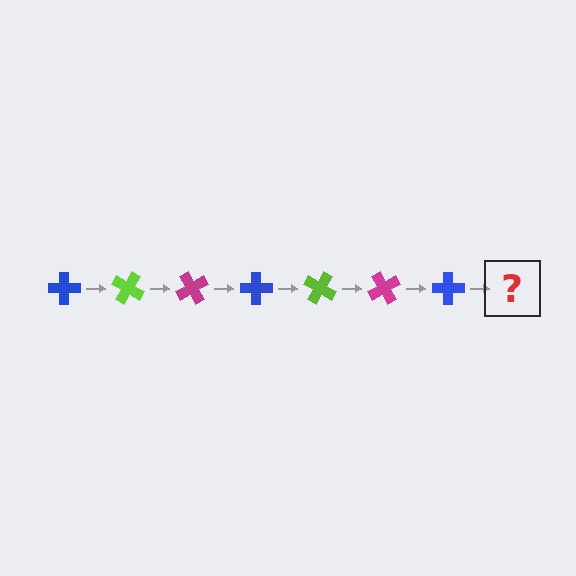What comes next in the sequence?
The next element should be a lime cross, rotated 210 degrees from the start.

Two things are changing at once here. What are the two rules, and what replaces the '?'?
The two rules are that it rotates 30 degrees each step and the color cycles through blue, lime, and magenta. The '?' should be a lime cross, rotated 210 degrees from the start.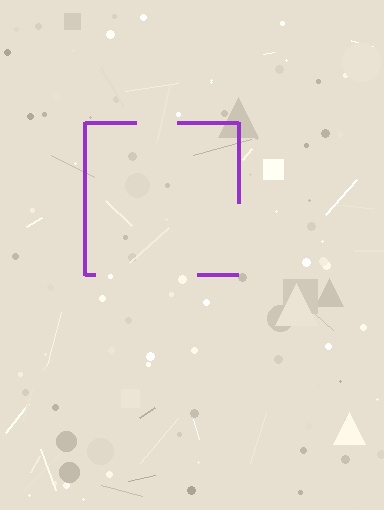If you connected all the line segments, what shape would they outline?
They would outline a square.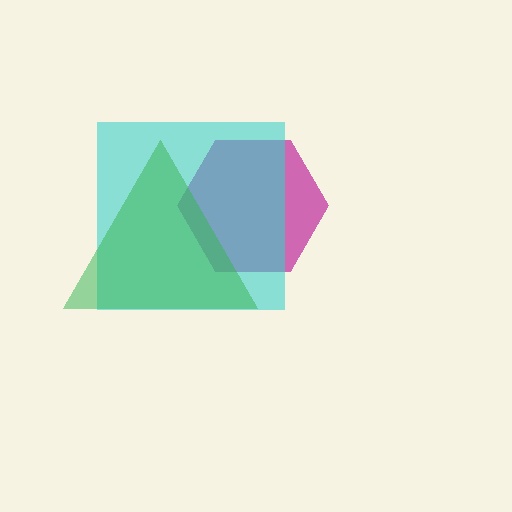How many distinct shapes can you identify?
There are 3 distinct shapes: a magenta hexagon, a cyan square, a green triangle.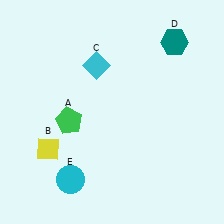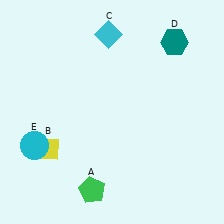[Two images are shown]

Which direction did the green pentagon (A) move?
The green pentagon (A) moved down.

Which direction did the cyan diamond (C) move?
The cyan diamond (C) moved up.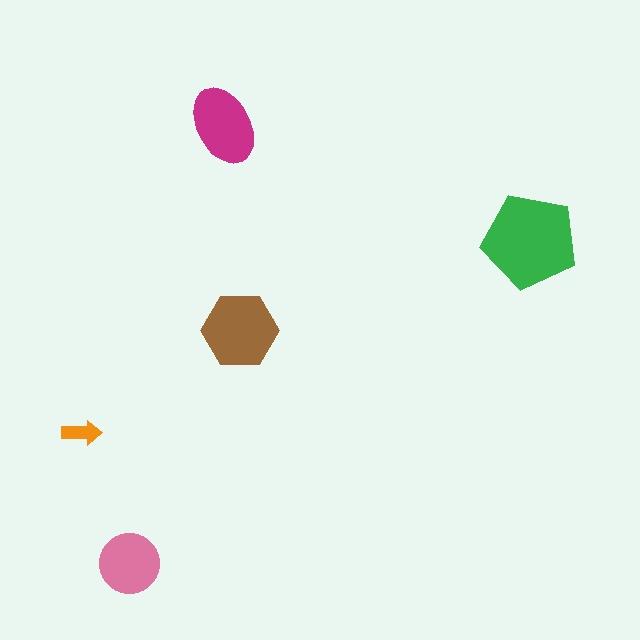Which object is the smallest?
The orange arrow.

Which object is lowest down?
The pink circle is bottommost.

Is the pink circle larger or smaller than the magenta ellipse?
Smaller.